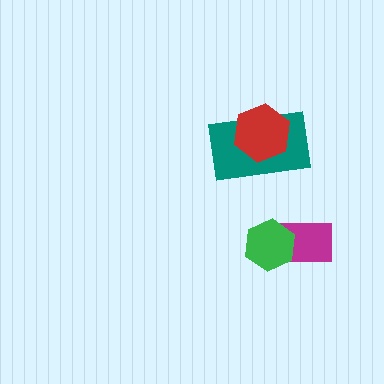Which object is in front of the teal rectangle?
The red hexagon is in front of the teal rectangle.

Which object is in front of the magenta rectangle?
The green hexagon is in front of the magenta rectangle.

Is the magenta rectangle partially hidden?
Yes, it is partially covered by another shape.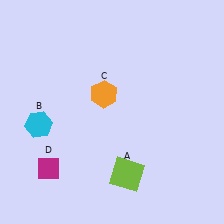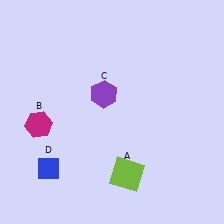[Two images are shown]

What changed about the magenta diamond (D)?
In Image 1, D is magenta. In Image 2, it changed to blue.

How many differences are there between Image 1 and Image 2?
There are 3 differences between the two images.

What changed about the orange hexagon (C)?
In Image 1, C is orange. In Image 2, it changed to purple.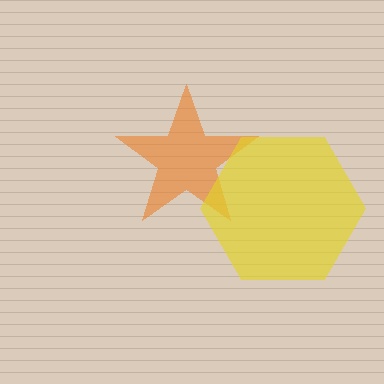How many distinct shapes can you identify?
There are 2 distinct shapes: an orange star, a yellow hexagon.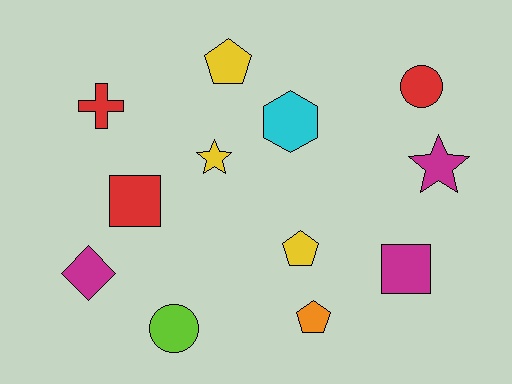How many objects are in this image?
There are 12 objects.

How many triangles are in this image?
There are no triangles.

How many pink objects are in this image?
There are no pink objects.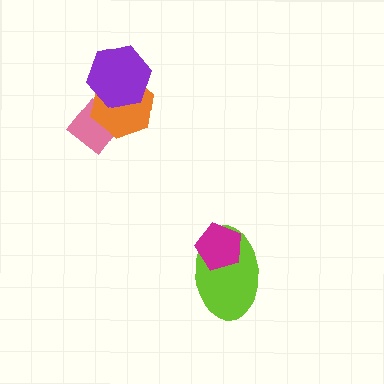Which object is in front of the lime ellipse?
The magenta pentagon is in front of the lime ellipse.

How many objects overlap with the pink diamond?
1 object overlaps with the pink diamond.